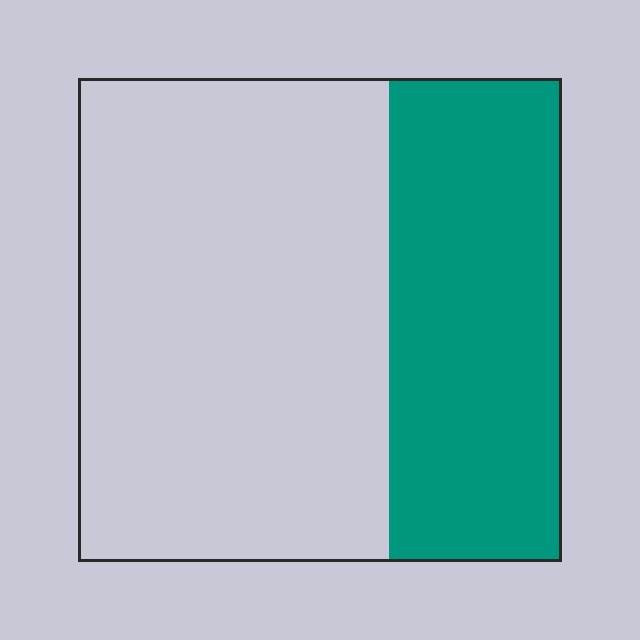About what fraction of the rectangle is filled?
About three eighths (3/8).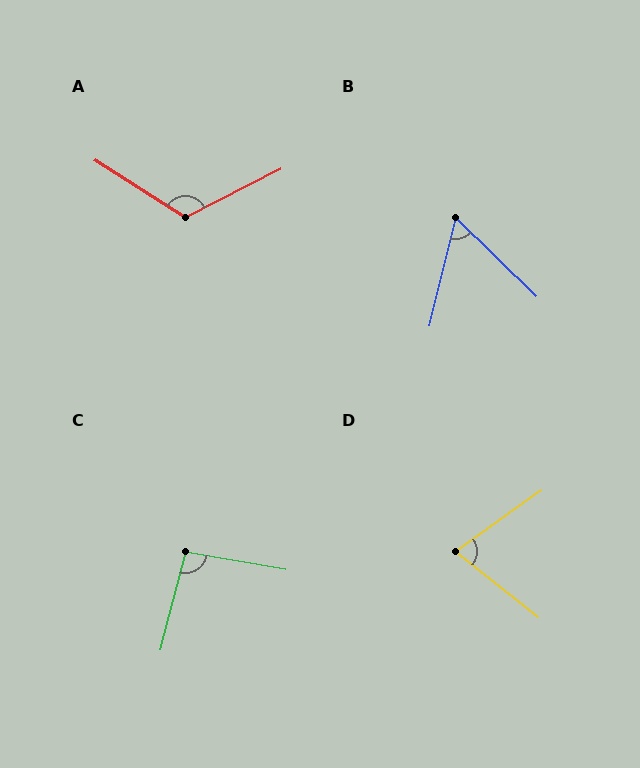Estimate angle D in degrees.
Approximately 74 degrees.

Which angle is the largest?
A, at approximately 121 degrees.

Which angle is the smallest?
B, at approximately 59 degrees.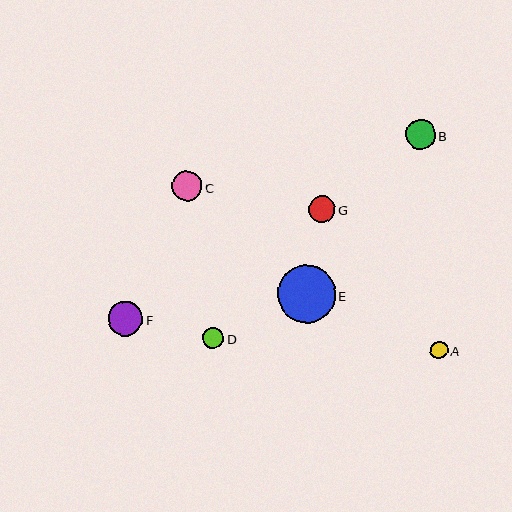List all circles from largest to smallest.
From largest to smallest: E, F, C, B, G, D, A.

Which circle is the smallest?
Circle A is the smallest with a size of approximately 17 pixels.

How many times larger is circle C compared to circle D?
Circle C is approximately 1.4 times the size of circle D.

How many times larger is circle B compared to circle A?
Circle B is approximately 1.8 times the size of circle A.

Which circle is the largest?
Circle E is the largest with a size of approximately 58 pixels.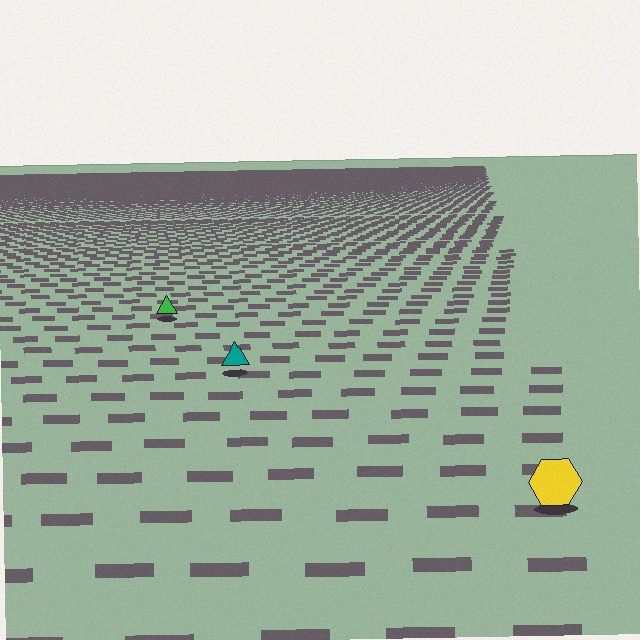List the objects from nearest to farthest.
From nearest to farthest: the yellow hexagon, the teal triangle, the green triangle.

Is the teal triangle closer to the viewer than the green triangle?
Yes. The teal triangle is closer — you can tell from the texture gradient: the ground texture is coarser near it.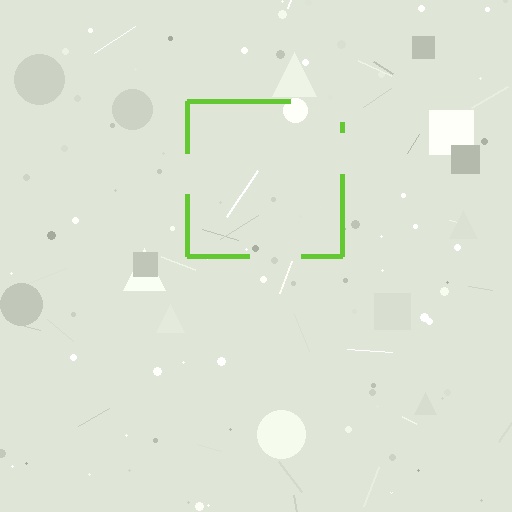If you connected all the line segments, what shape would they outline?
They would outline a square.